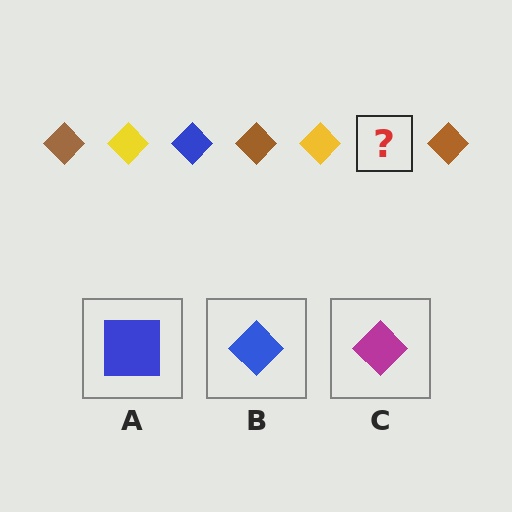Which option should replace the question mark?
Option B.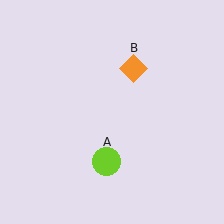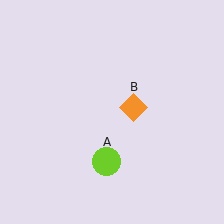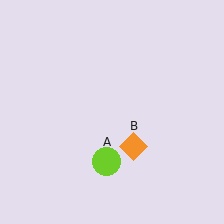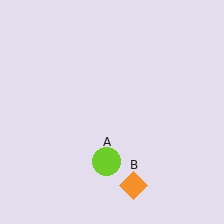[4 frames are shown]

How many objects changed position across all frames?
1 object changed position: orange diamond (object B).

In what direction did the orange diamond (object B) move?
The orange diamond (object B) moved down.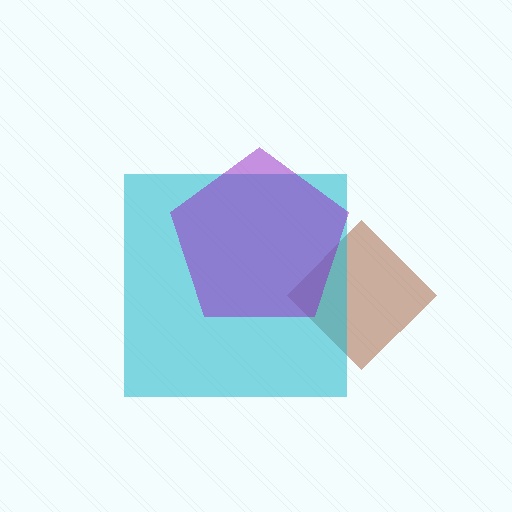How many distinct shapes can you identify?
There are 3 distinct shapes: a brown diamond, a cyan square, a purple pentagon.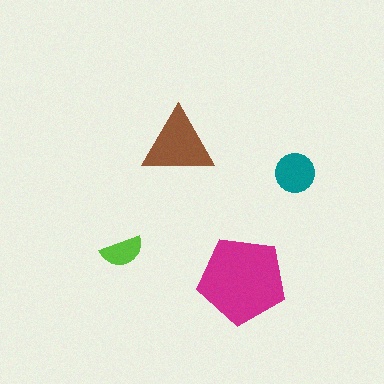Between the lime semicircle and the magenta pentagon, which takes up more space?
The magenta pentagon.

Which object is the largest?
The magenta pentagon.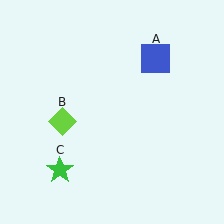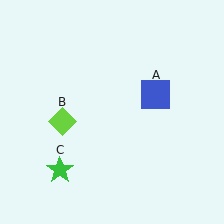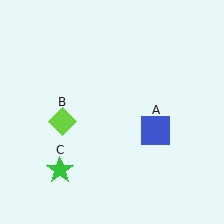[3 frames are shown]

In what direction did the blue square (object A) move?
The blue square (object A) moved down.